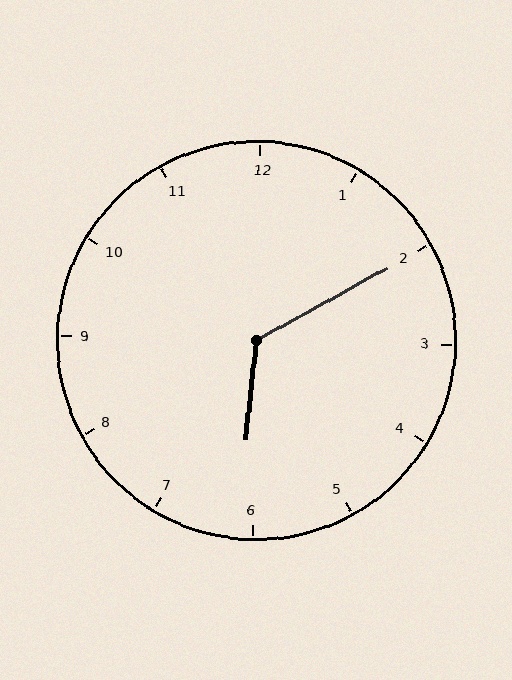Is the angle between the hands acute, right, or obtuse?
It is obtuse.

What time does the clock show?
6:10.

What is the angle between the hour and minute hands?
Approximately 125 degrees.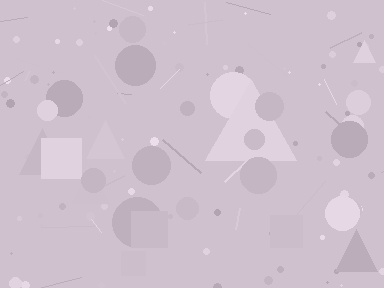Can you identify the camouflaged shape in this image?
The camouflaged shape is a triangle.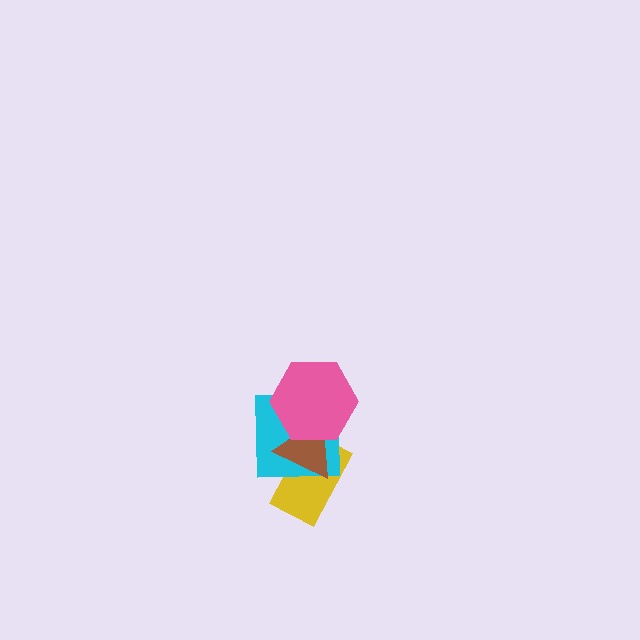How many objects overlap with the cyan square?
3 objects overlap with the cyan square.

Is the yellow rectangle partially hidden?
Yes, it is partially covered by another shape.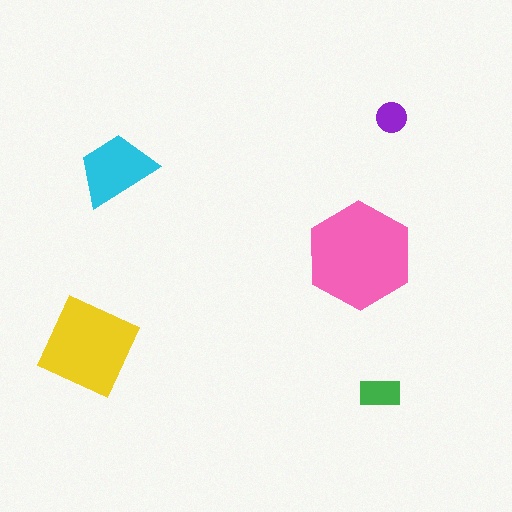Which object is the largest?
The pink hexagon.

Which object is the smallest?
The purple circle.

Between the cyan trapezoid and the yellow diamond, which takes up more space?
The yellow diamond.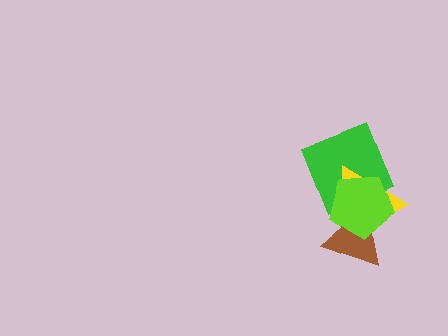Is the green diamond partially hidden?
Yes, it is partially covered by another shape.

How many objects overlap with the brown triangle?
3 objects overlap with the brown triangle.